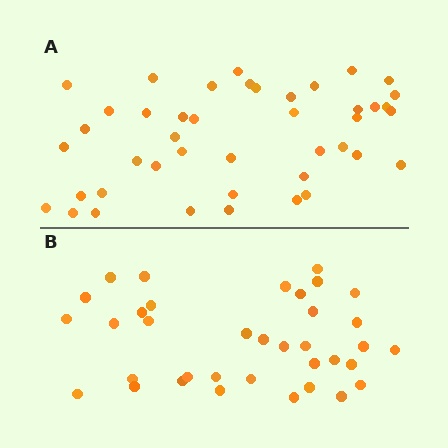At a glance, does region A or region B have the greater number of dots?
Region A (the top region) has more dots.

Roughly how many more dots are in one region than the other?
Region A has roughly 8 or so more dots than region B.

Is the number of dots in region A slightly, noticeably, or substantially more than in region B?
Region A has only slightly more — the two regions are fairly close. The ratio is roughly 1.2 to 1.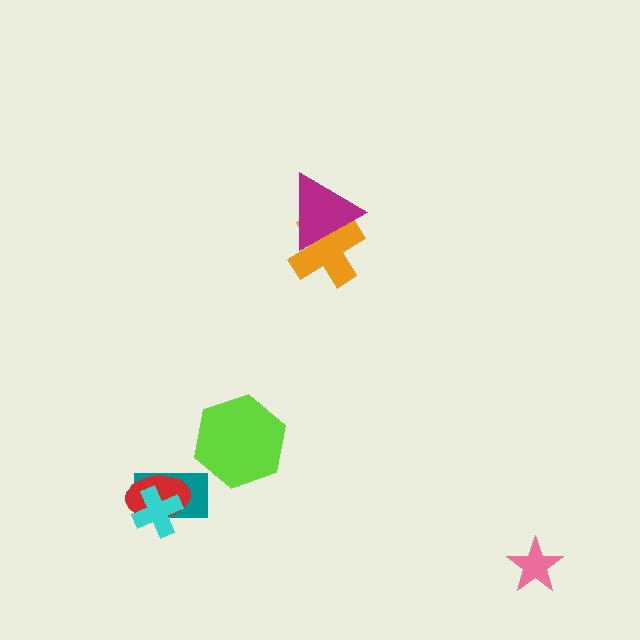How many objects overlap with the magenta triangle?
1 object overlaps with the magenta triangle.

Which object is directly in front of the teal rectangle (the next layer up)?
The red ellipse is directly in front of the teal rectangle.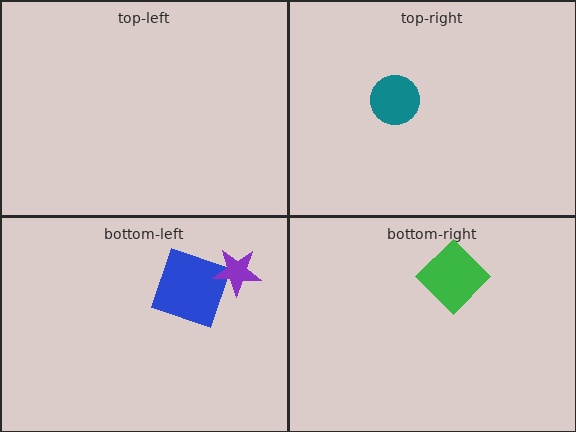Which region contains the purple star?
The bottom-left region.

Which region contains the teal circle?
The top-right region.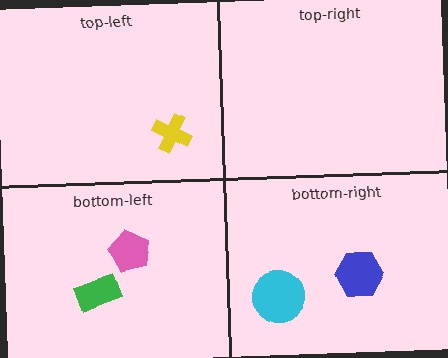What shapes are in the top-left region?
The yellow cross.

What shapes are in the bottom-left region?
The green rectangle, the pink pentagon.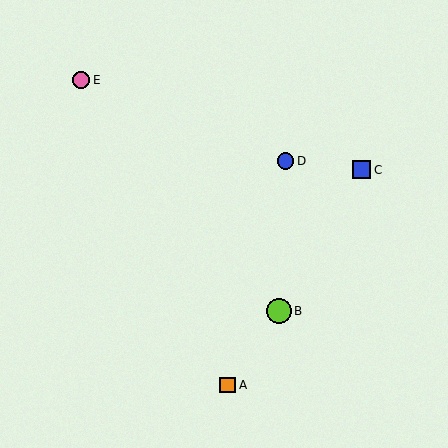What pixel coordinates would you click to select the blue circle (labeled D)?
Click at (286, 161) to select the blue circle D.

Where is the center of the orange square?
The center of the orange square is at (228, 385).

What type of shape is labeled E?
Shape E is a pink circle.